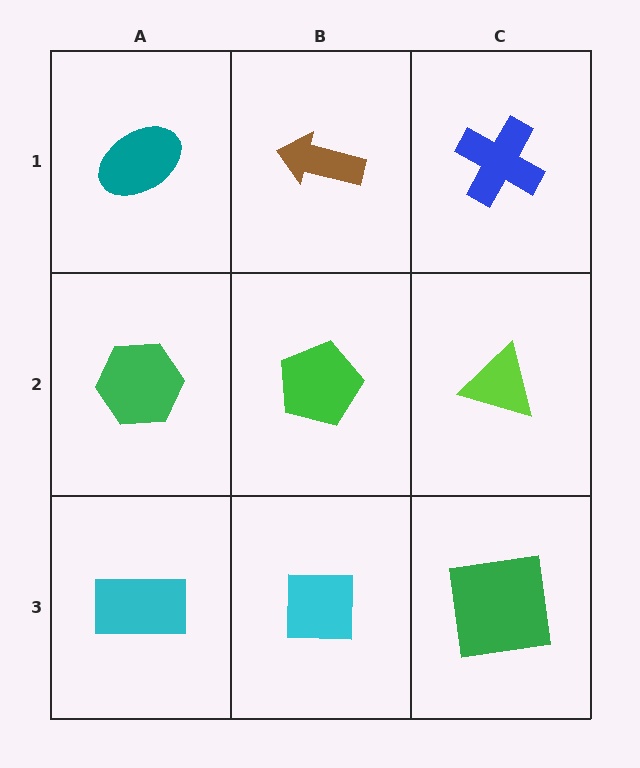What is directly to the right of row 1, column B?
A blue cross.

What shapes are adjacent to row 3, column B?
A green pentagon (row 2, column B), a cyan rectangle (row 3, column A), a green square (row 3, column C).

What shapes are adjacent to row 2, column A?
A teal ellipse (row 1, column A), a cyan rectangle (row 3, column A), a green pentagon (row 2, column B).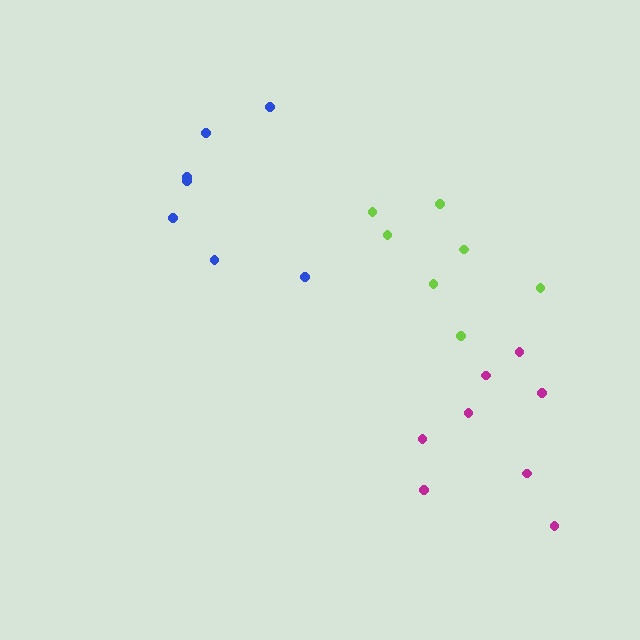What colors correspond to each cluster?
The clusters are colored: blue, magenta, lime.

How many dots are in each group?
Group 1: 7 dots, Group 2: 8 dots, Group 3: 7 dots (22 total).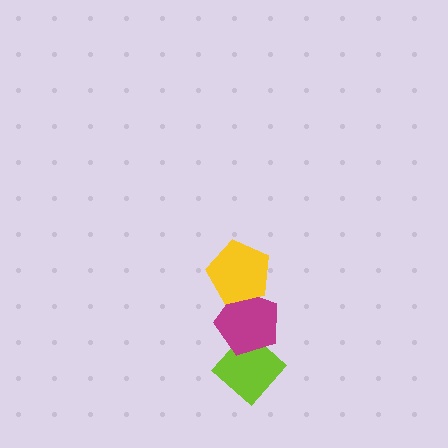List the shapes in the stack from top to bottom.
From top to bottom: the yellow pentagon, the magenta pentagon, the lime diamond.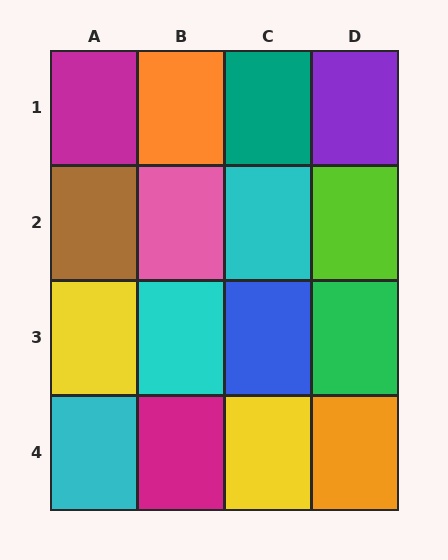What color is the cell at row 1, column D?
Purple.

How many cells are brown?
1 cell is brown.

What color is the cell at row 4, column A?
Cyan.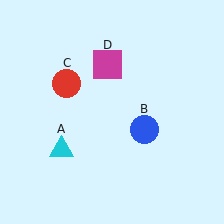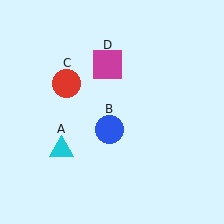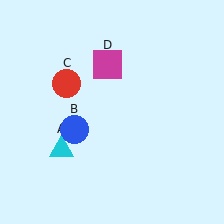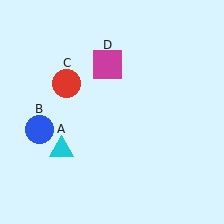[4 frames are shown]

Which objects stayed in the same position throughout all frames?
Cyan triangle (object A) and red circle (object C) and magenta square (object D) remained stationary.